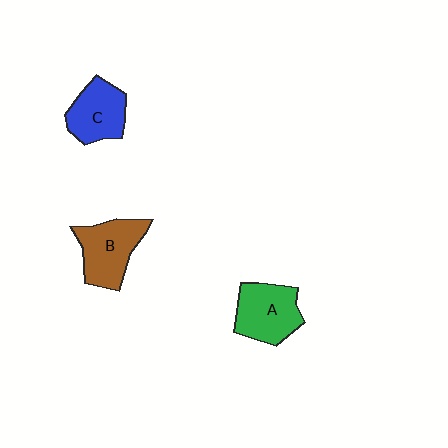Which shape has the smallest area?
Shape C (blue).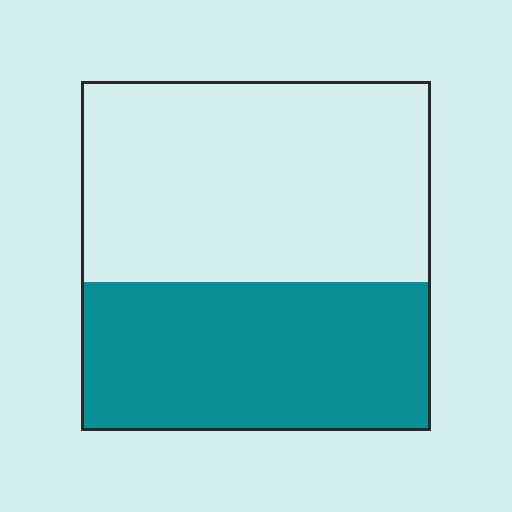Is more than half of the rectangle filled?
No.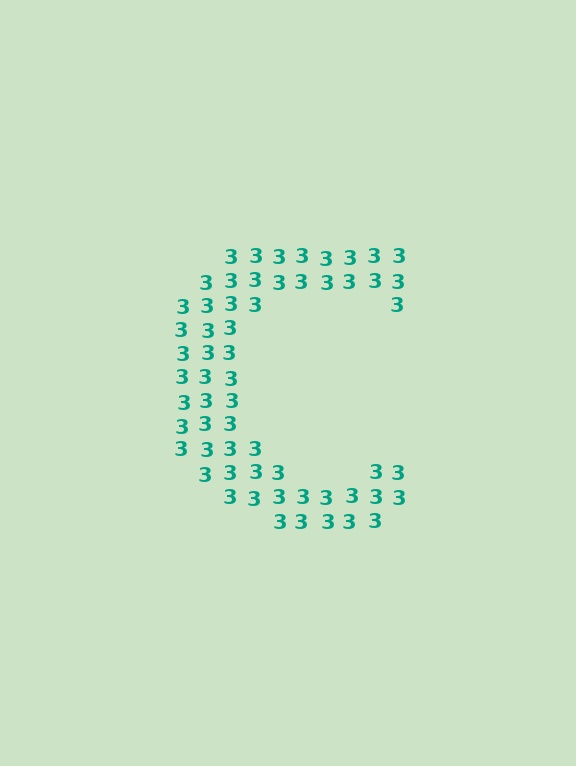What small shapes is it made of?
It is made of small digit 3's.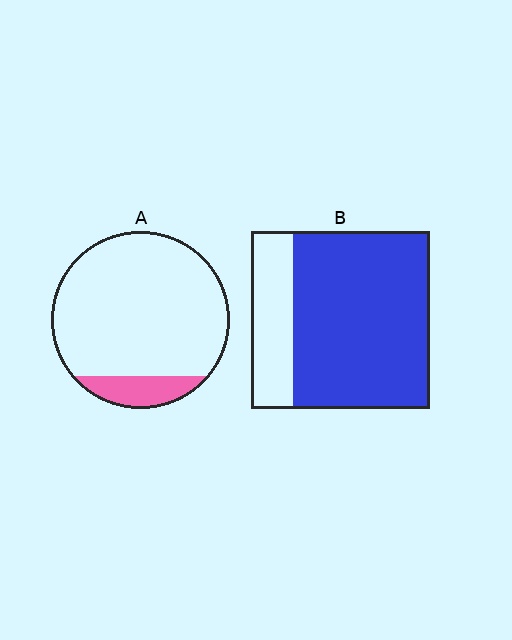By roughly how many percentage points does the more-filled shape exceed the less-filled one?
By roughly 65 percentage points (B over A).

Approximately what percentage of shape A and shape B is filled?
A is approximately 15% and B is approximately 75%.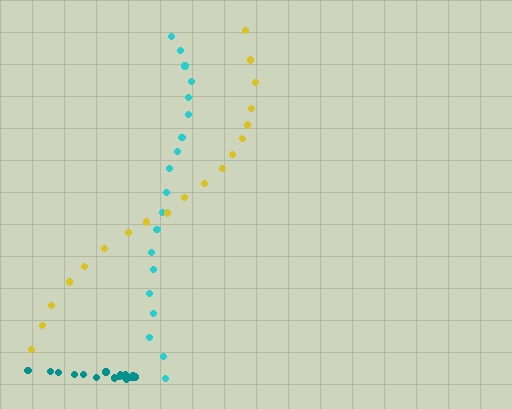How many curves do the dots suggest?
There are 3 distinct paths.